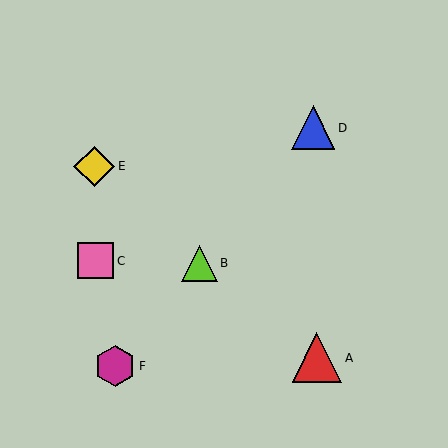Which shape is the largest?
The red triangle (labeled A) is the largest.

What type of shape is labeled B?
Shape B is a lime triangle.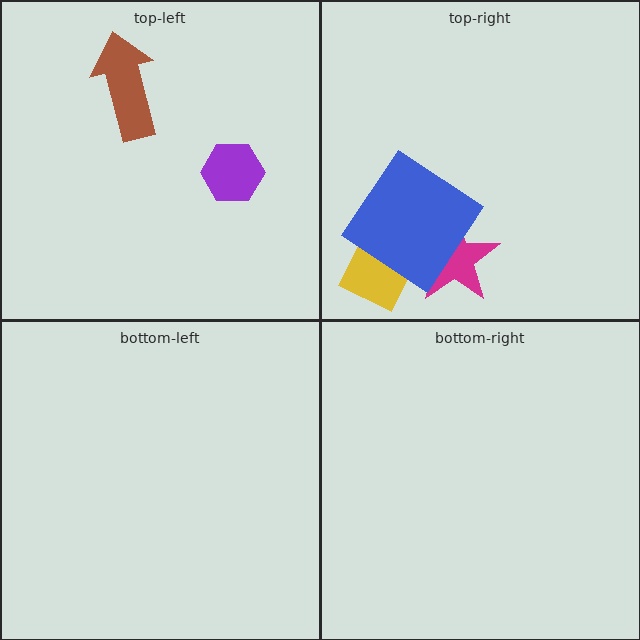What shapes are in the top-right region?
The yellow diamond, the magenta star, the blue diamond.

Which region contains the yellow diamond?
The top-right region.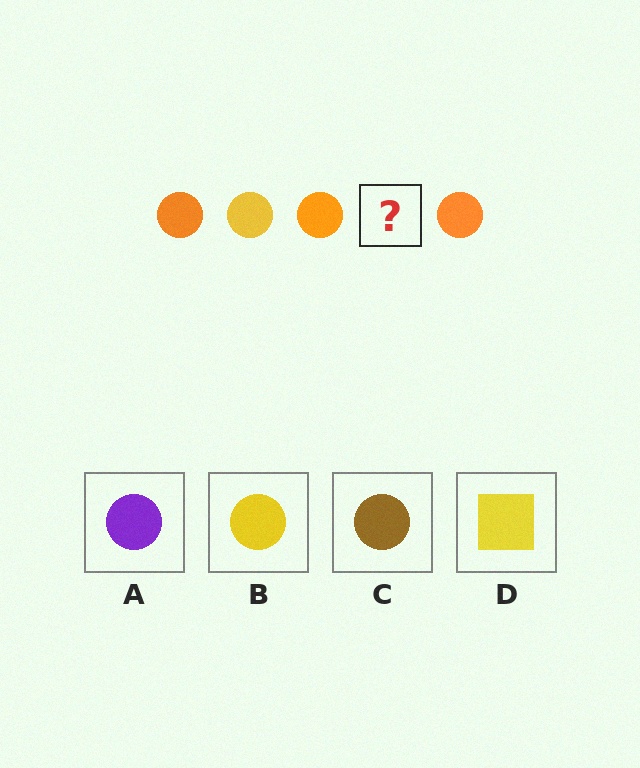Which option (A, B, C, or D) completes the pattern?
B.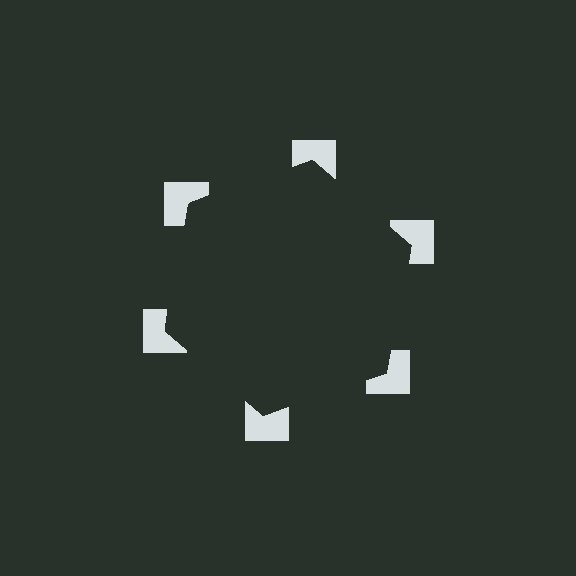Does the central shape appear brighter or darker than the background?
It typically appears slightly darker than the background, even though no actual brightness change is drawn.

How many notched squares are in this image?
There are 6 — one at each vertex of the illusory hexagon.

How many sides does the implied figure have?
6 sides.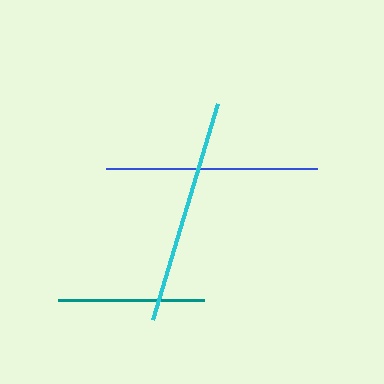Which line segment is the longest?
The cyan line is the longest at approximately 225 pixels.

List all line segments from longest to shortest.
From longest to shortest: cyan, blue, teal.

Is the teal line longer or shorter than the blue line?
The blue line is longer than the teal line.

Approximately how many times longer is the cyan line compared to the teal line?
The cyan line is approximately 1.5 times the length of the teal line.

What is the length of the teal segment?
The teal segment is approximately 146 pixels long.